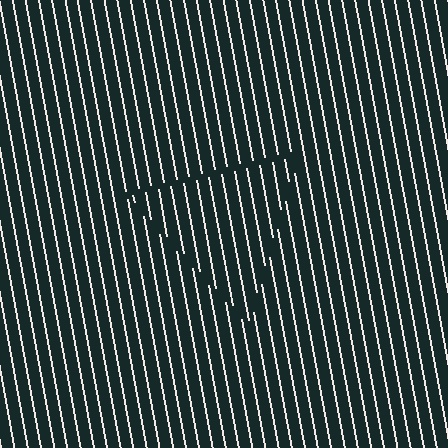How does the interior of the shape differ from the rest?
The interior of the shape contains the same grating, shifted by half a period — the contour is defined by the phase discontinuity where line-ends from the inner and outer gratings abut.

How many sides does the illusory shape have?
3 sides — the line-ends trace a triangle.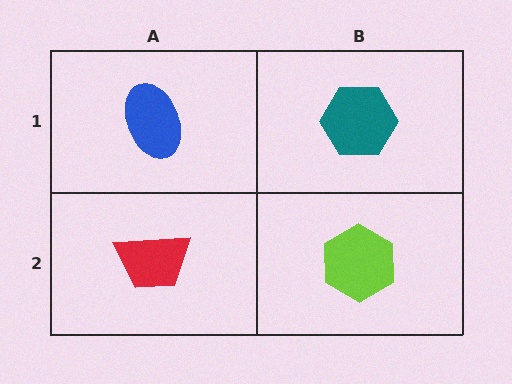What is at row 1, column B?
A teal hexagon.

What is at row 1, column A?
A blue ellipse.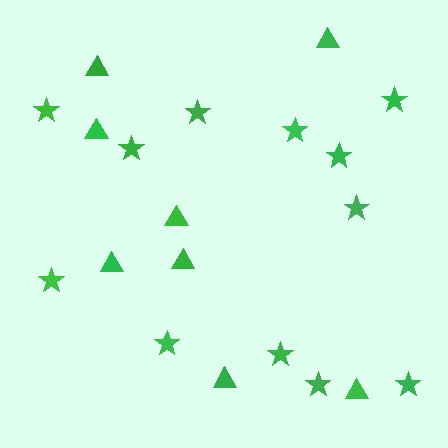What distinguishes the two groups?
There are 2 groups: one group of triangles (8) and one group of stars (12).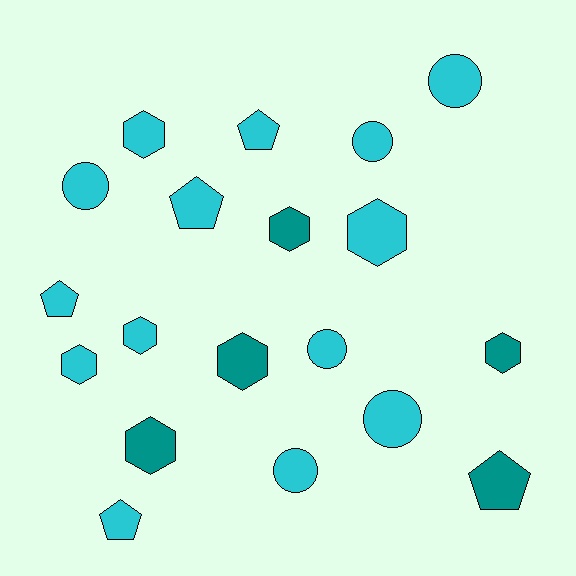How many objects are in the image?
There are 19 objects.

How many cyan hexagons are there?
There are 4 cyan hexagons.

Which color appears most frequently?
Cyan, with 14 objects.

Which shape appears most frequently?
Hexagon, with 8 objects.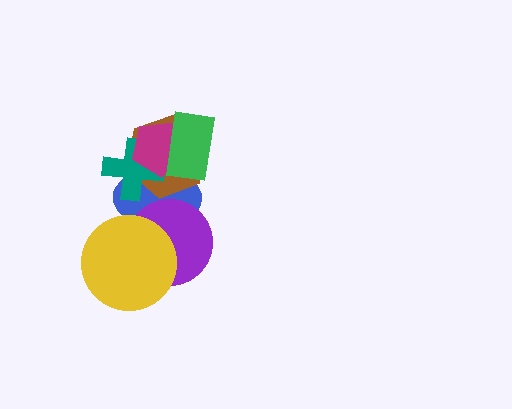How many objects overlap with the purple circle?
2 objects overlap with the purple circle.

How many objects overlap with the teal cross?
3 objects overlap with the teal cross.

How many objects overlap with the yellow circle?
2 objects overlap with the yellow circle.